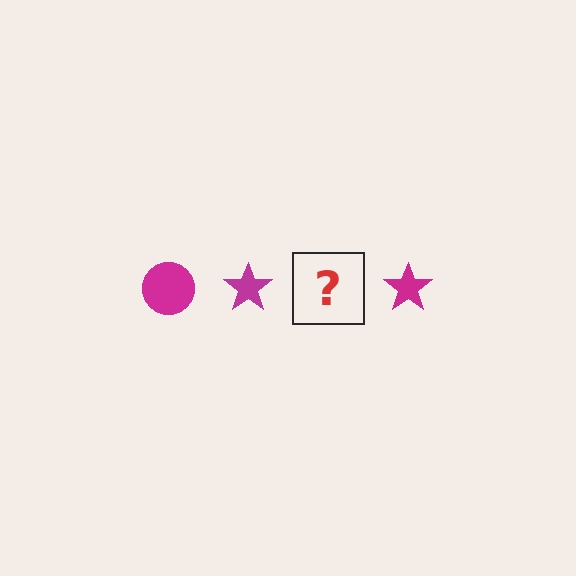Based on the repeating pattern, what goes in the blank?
The blank should be a magenta circle.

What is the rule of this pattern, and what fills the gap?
The rule is that the pattern cycles through circle, star shapes in magenta. The gap should be filled with a magenta circle.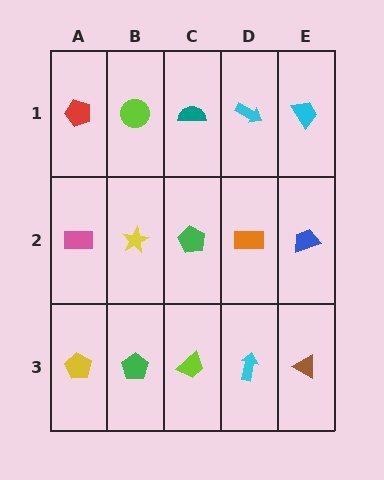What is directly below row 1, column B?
A yellow star.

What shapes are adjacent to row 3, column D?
An orange rectangle (row 2, column D), a lime trapezoid (row 3, column C), a brown triangle (row 3, column E).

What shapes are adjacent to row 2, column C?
A teal semicircle (row 1, column C), a lime trapezoid (row 3, column C), a yellow star (row 2, column B), an orange rectangle (row 2, column D).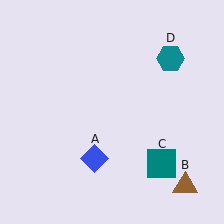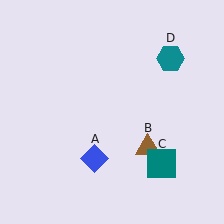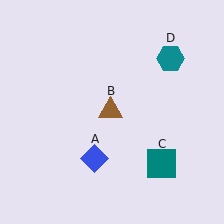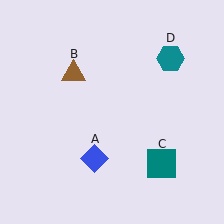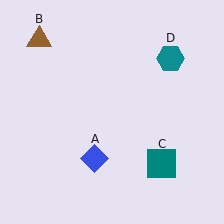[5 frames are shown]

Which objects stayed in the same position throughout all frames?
Blue diamond (object A) and teal square (object C) and teal hexagon (object D) remained stationary.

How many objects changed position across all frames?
1 object changed position: brown triangle (object B).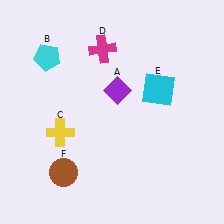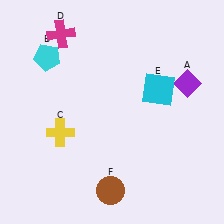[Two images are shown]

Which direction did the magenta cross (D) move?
The magenta cross (D) moved left.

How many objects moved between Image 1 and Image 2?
3 objects moved between the two images.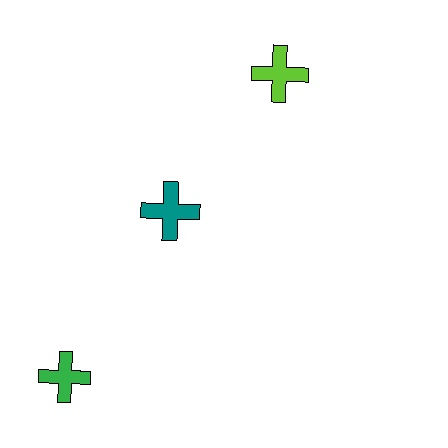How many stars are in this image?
There are no stars.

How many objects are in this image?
There are 3 objects.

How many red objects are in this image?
There are no red objects.